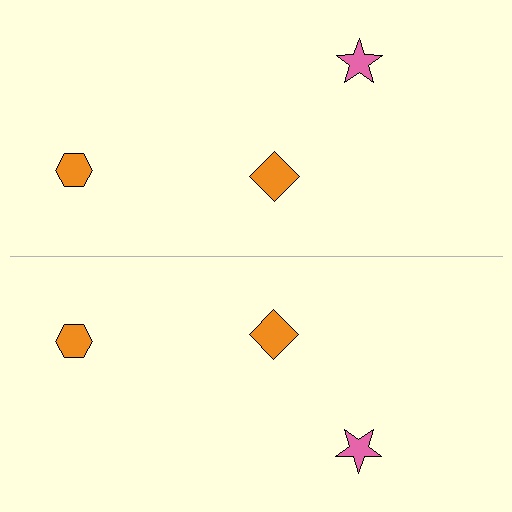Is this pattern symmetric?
Yes, this pattern has bilateral (reflection) symmetry.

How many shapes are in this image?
There are 6 shapes in this image.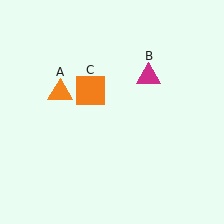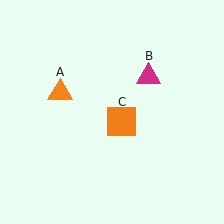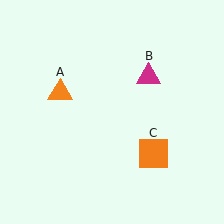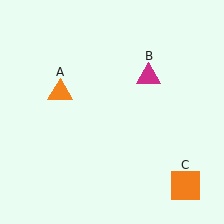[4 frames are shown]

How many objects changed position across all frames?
1 object changed position: orange square (object C).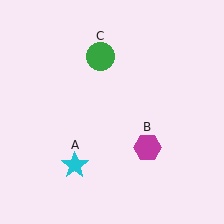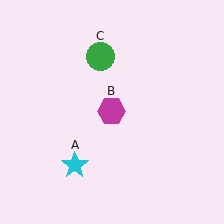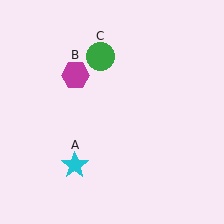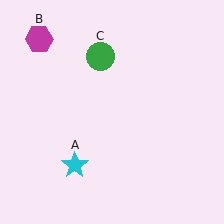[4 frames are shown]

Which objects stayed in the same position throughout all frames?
Cyan star (object A) and green circle (object C) remained stationary.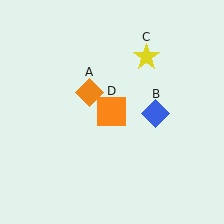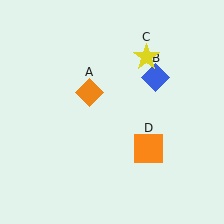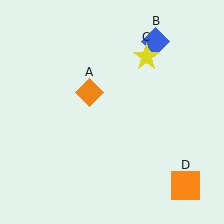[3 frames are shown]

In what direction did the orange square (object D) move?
The orange square (object D) moved down and to the right.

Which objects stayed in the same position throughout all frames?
Orange diamond (object A) and yellow star (object C) remained stationary.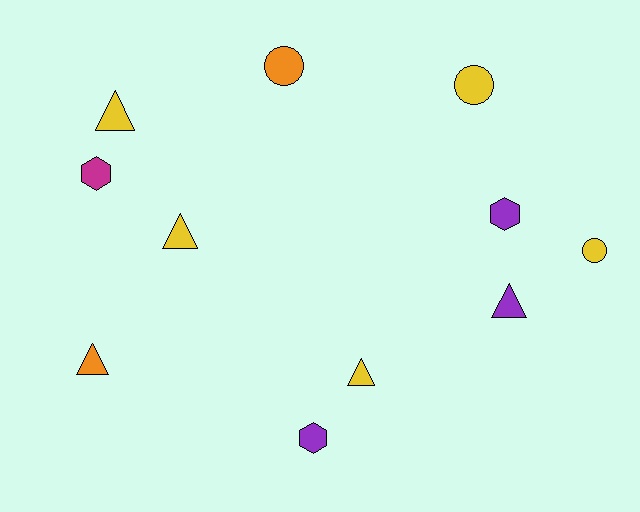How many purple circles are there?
There are no purple circles.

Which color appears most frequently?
Yellow, with 5 objects.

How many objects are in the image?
There are 11 objects.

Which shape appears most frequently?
Triangle, with 5 objects.